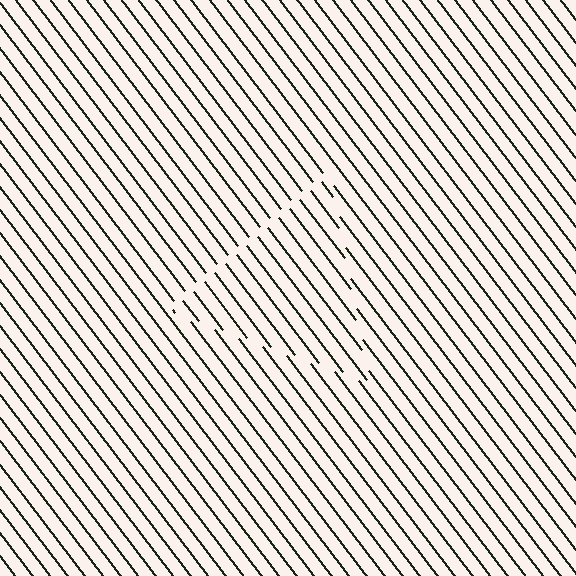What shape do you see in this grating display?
An illusory triangle. The interior of the shape contains the same grating, shifted by half a period — the contour is defined by the phase discontinuity where line-ends from the inner and outer gratings abut.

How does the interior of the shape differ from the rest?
The interior of the shape contains the same grating, shifted by half a period — the contour is defined by the phase discontinuity where line-ends from the inner and outer gratings abut.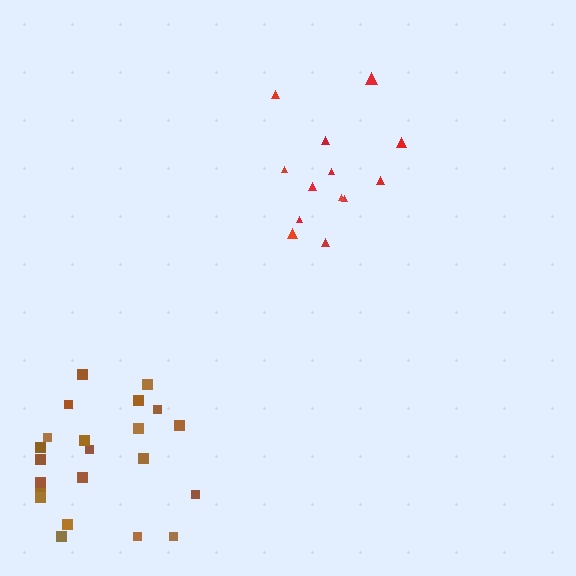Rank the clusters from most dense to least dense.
red, brown.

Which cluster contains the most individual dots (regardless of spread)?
Brown (22).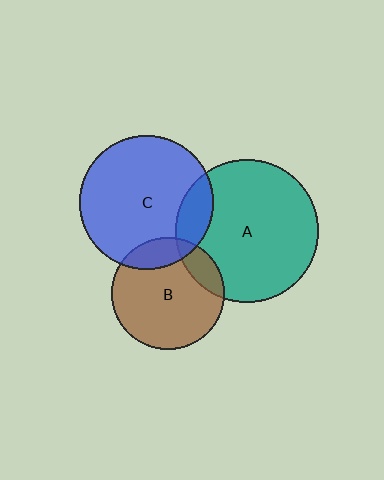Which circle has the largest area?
Circle A (teal).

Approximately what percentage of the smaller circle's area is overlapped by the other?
Approximately 15%.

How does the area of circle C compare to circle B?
Approximately 1.4 times.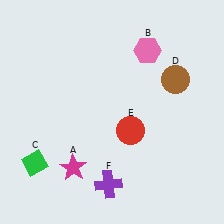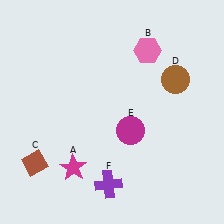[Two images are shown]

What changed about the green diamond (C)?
In Image 1, C is green. In Image 2, it changed to brown.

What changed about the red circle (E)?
In Image 1, E is red. In Image 2, it changed to magenta.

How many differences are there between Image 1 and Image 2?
There are 2 differences between the two images.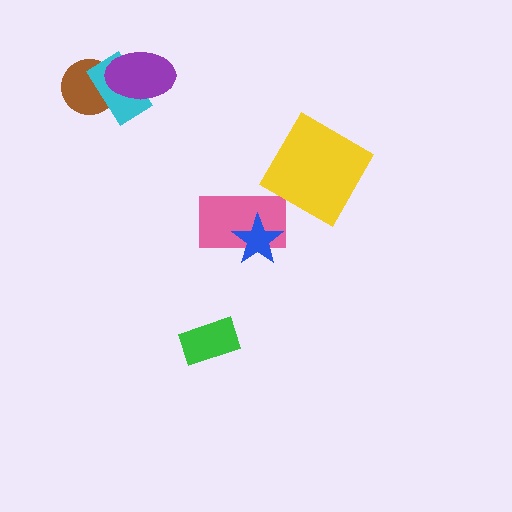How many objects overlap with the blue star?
1 object overlaps with the blue star.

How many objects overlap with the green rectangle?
0 objects overlap with the green rectangle.